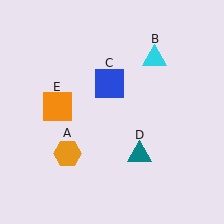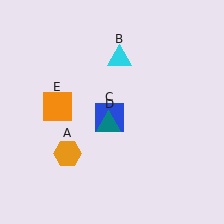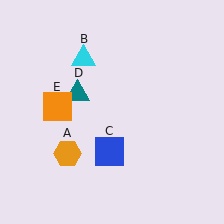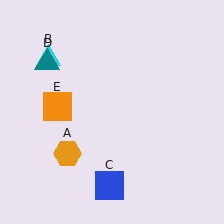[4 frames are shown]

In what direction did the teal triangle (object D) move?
The teal triangle (object D) moved up and to the left.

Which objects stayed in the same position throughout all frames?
Orange hexagon (object A) and orange square (object E) remained stationary.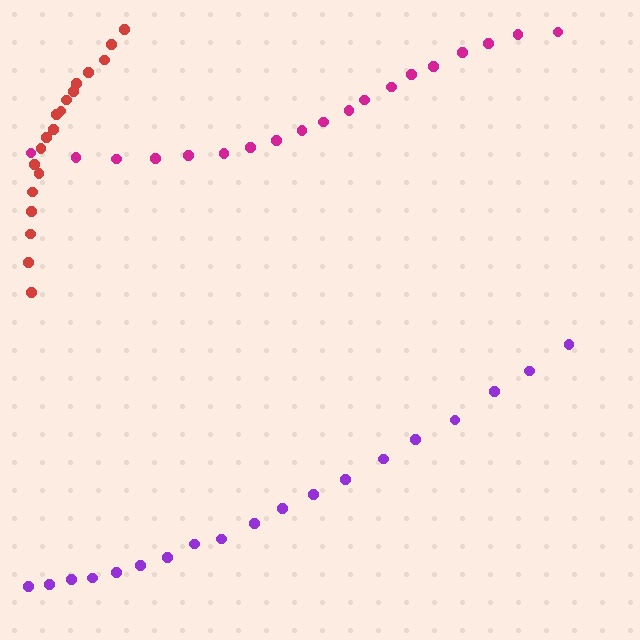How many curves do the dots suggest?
There are 3 distinct paths.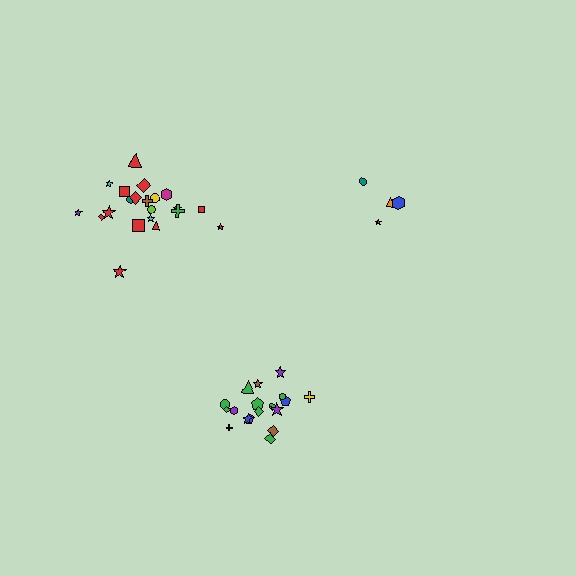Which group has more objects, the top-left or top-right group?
The top-left group.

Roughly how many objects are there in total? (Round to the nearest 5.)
Roughly 45 objects in total.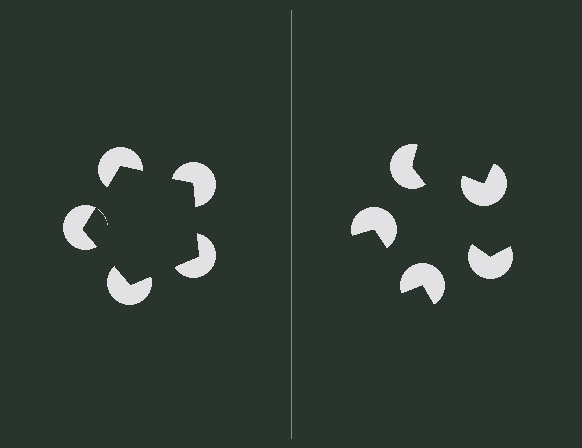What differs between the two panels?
The pac-man discs are positioned identically on both sides; only the wedge orientations differ. On the left they align to a pentagon; on the right they are misaligned.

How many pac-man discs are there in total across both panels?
10 — 5 on each side.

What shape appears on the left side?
An illusory pentagon.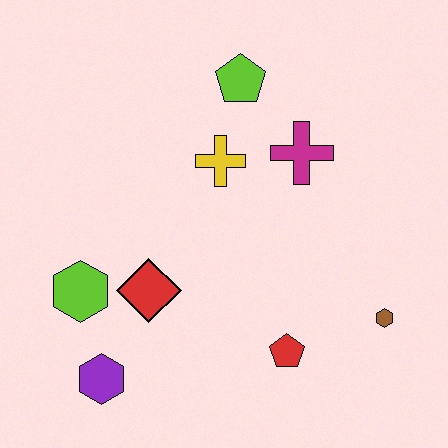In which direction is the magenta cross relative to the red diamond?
The magenta cross is to the right of the red diamond.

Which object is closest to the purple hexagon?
The lime hexagon is closest to the purple hexagon.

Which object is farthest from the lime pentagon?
The purple hexagon is farthest from the lime pentagon.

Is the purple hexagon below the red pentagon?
Yes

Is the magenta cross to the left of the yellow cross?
No